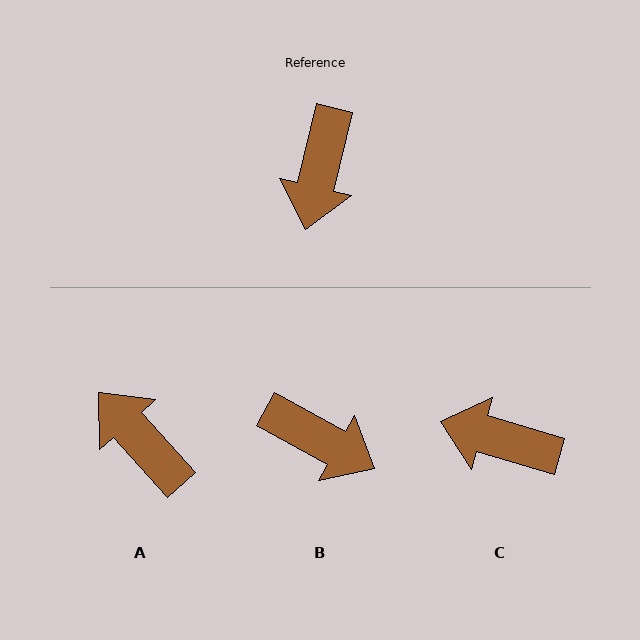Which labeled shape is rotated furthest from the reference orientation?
A, about 124 degrees away.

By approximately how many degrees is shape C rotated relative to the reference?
Approximately 93 degrees clockwise.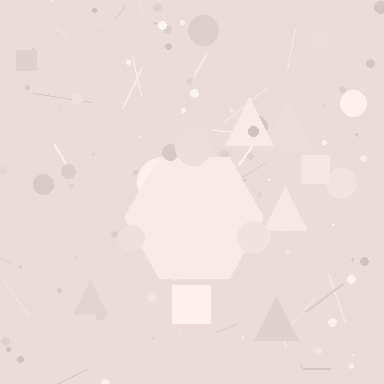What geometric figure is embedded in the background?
A hexagon is embedded in the background.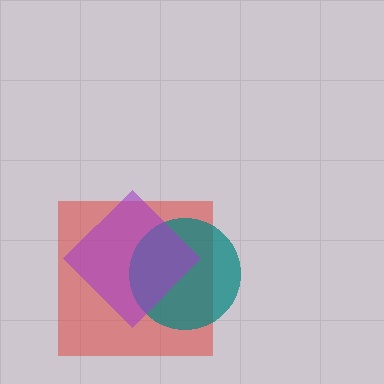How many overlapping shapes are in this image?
There are 3 overlapping shapes in the image.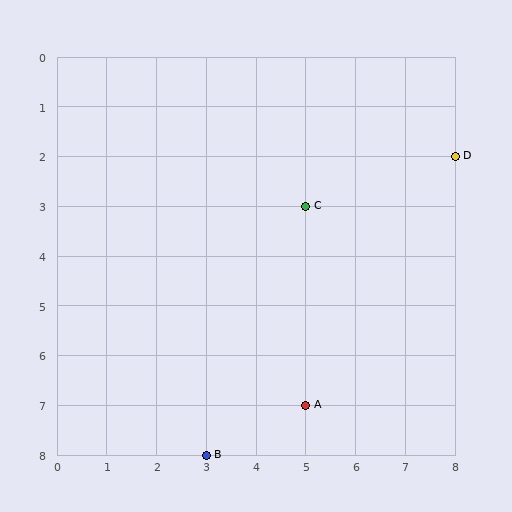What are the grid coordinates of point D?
Point D is at grid coordinates (8, 2).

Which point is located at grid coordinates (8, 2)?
Point D is at (8, 2).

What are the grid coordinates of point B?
Point B is at grid coordinates (3, 8).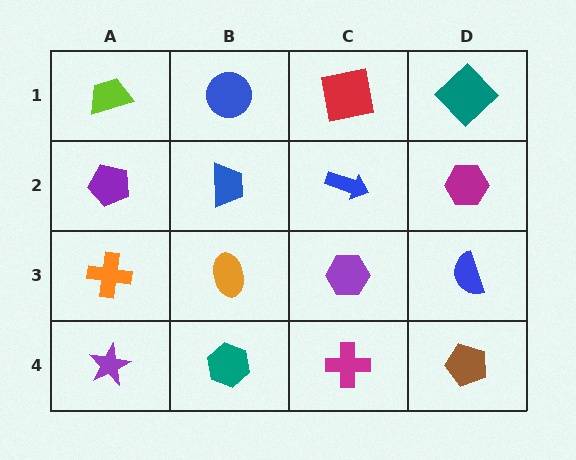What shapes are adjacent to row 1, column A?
A purple pentagon (row 2, column A), a blue circle (row 1, column B).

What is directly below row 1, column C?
A blue arrow.